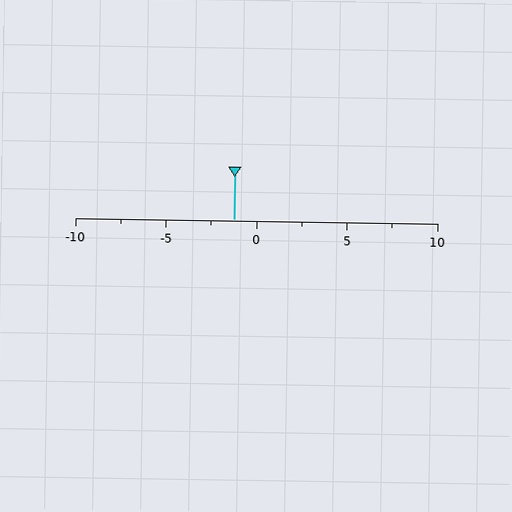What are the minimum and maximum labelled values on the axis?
The axis runs from -10 to 10.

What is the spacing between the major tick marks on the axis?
The major ticks are spaced 5 apart.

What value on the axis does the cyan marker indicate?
The marker indicates approximately -1.2.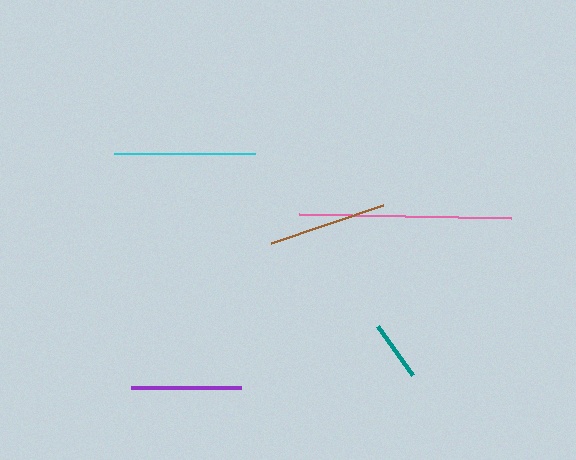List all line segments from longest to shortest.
From longest to shortest: pink, cyan, brown, purple, teal.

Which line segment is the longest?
The pink line is the longest at approximately 212 pixels.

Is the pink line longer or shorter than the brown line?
The pink line is longer than the brown line.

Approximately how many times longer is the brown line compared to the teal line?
The brown line is approximately 2.0 times the length of the teal line.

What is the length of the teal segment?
The teal segment is approximately 60 pixels long.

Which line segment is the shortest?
The teal line is the shortest at approximately 60 pixels.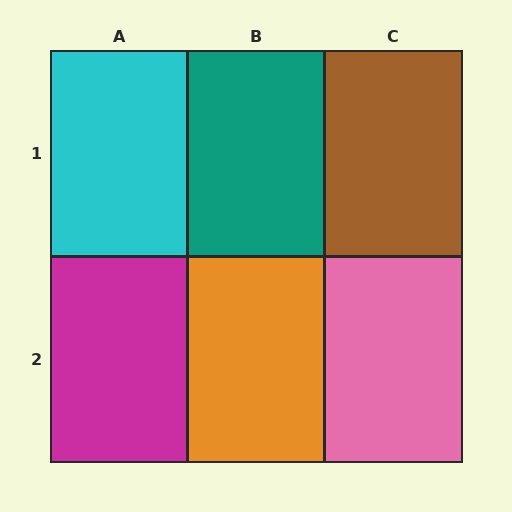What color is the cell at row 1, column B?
Teal.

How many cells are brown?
1 cell is brown.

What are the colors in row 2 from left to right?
Magenta, orange, pink.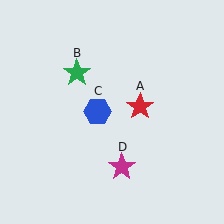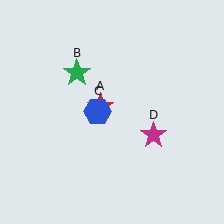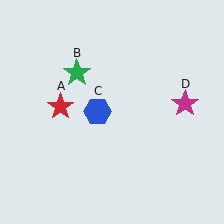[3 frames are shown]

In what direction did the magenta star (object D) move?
The magenta star (object D) moved up and to the right.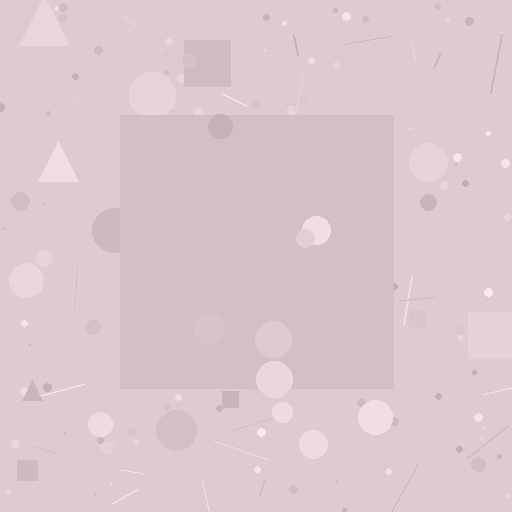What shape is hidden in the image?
A square is hidden in the image.